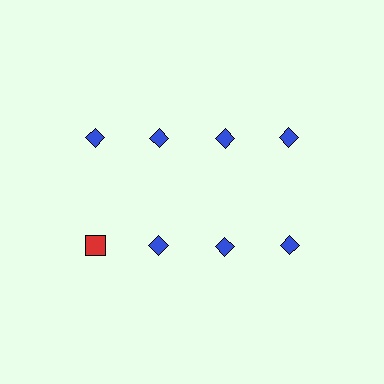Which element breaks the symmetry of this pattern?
The red square in the second row, leftmost column breaks the symmetry. All other shapes are blue diamonds.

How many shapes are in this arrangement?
There are 8 shapes arranged in a grid pattern.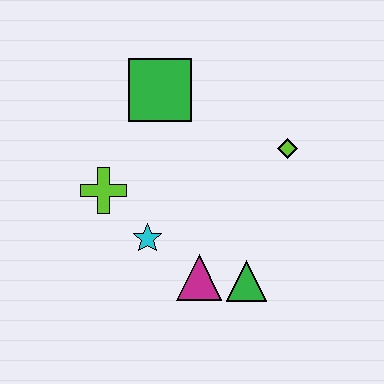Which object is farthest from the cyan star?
The lime diamond is farthest from the cyan star.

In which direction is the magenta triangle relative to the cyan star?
The magenta triangle is to the right of the cyan star.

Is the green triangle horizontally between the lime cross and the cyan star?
No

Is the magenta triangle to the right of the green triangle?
No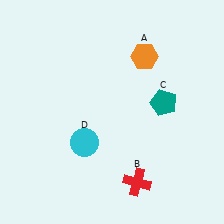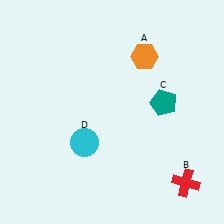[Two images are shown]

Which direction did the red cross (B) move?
The red cross (B) moved right.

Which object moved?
The red cross (B) moved right.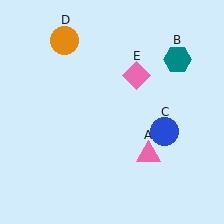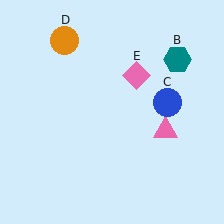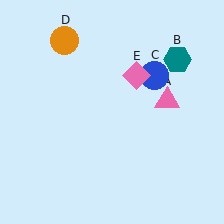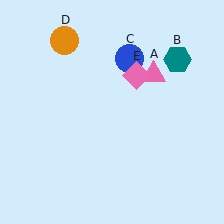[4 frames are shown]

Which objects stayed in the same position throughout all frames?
Teal hexagon (object B) and orange circle (object D) and pink diamond (object E) remained stationary.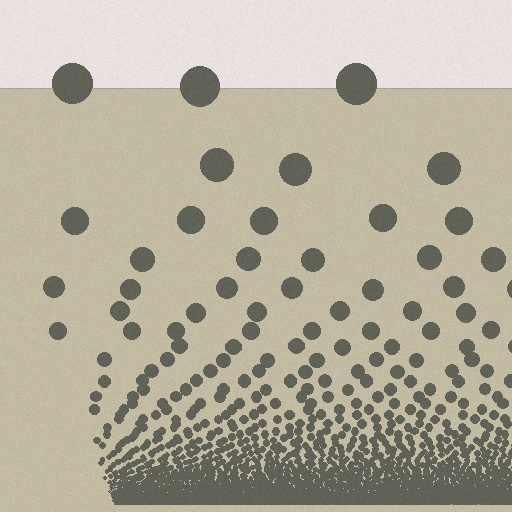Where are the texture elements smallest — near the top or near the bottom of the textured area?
Near the bottom.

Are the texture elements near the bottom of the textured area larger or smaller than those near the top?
Smaller. The gradient is inverted — elements near the bottom are smaller and denser.